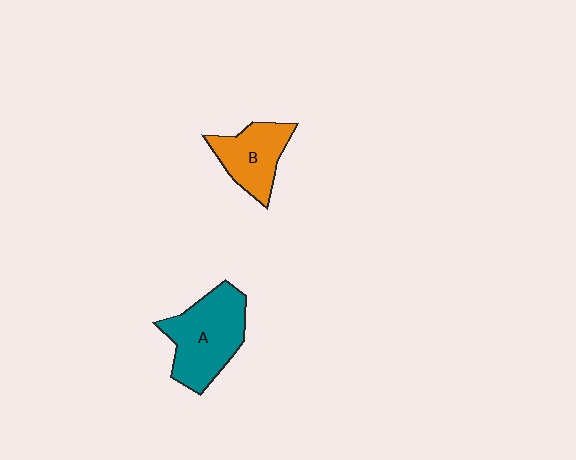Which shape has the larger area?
Shape A (teal).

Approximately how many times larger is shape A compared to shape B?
Approximately 1.5 times.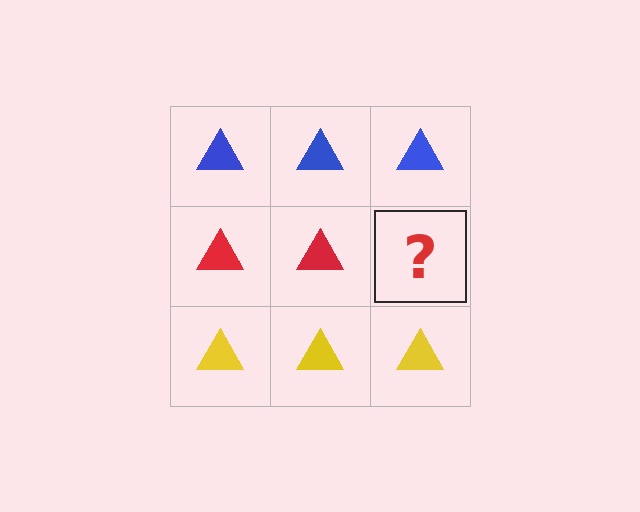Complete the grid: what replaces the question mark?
The question mark should be replaced with a red triangle.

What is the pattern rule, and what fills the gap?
The rule is that each row has a consistent color. The gap should be filled with a red triangle.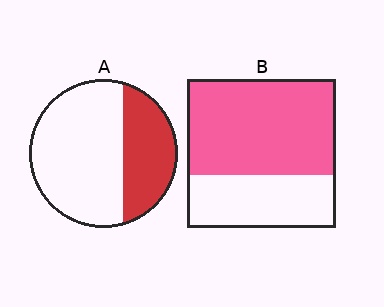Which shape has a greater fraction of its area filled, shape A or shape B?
Shape B.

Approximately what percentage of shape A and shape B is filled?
A is approximately 35% and B is approximately 65%.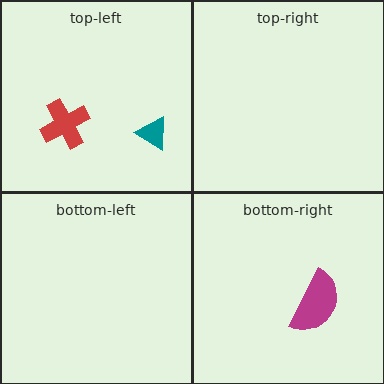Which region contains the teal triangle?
The top-left region.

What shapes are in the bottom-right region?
The magenta semicircle.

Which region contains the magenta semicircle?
The bottom-right region.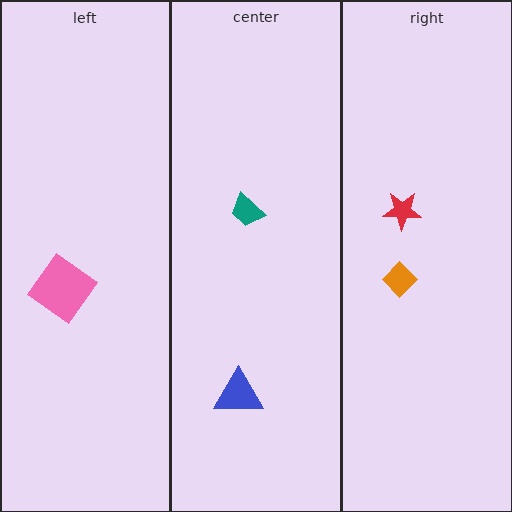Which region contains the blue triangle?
The center region.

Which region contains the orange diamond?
The right region.